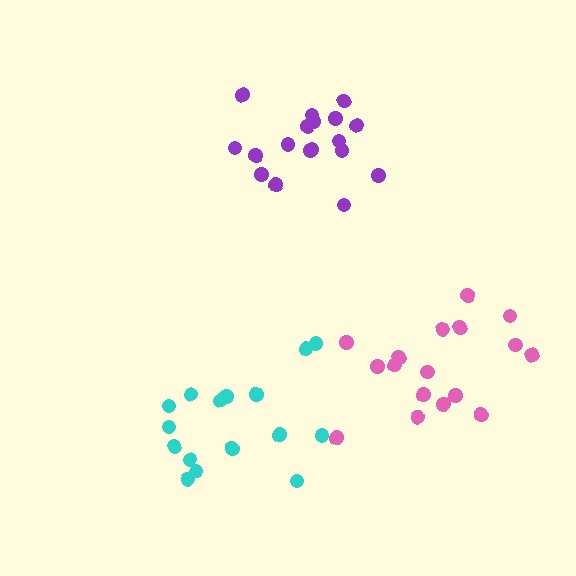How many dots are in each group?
Group 1: 18 dots, Group 2: 17 dots, Group 3: 16 dots (51 total).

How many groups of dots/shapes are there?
There are 3 groups.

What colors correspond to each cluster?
The clusters are colored: purple, pink, cyan.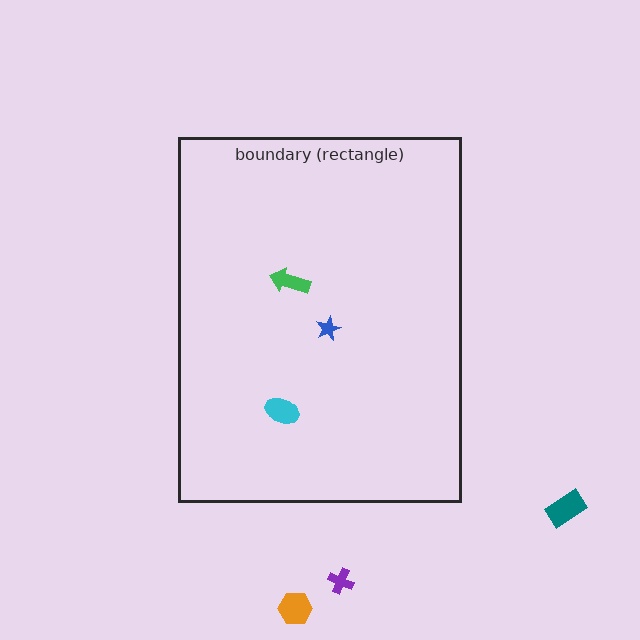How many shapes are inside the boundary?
3 inside, 3 outside.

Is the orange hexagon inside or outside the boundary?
Outside.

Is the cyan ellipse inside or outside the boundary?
Inside.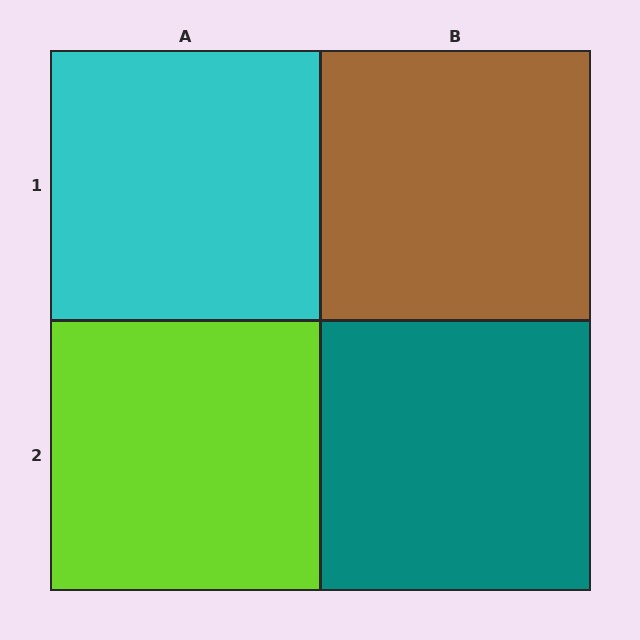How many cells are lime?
1 cell is lime.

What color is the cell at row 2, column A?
Lime.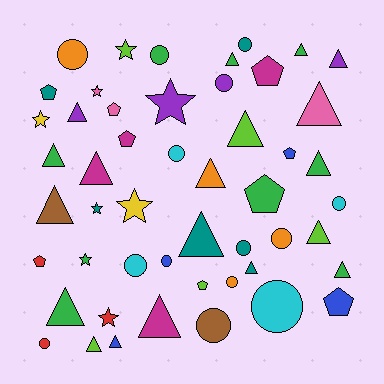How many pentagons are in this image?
There are 9 pentagons.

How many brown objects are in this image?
There are 2 brown objects.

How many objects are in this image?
There are 50 objects.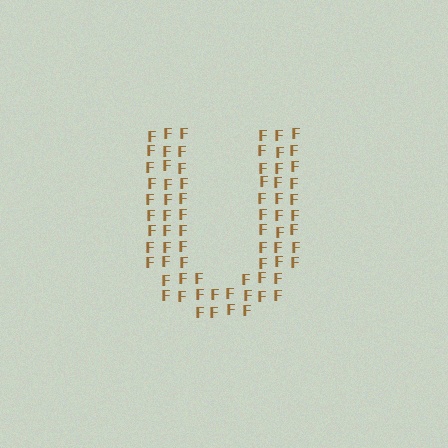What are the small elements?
The small elements are letter F's.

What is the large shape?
The large shape is the letter U.